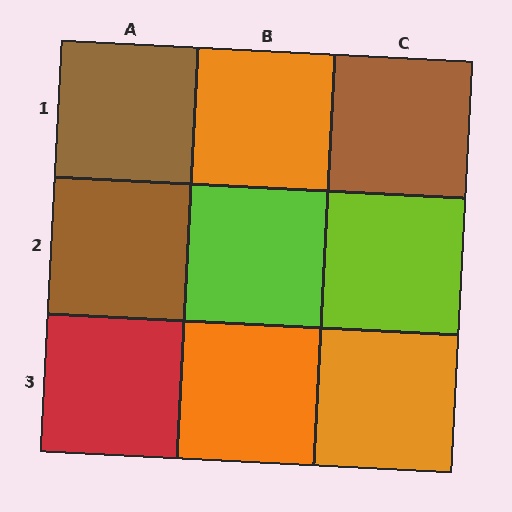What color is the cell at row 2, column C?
Lime.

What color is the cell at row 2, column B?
Lime.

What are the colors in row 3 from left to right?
Red, orange, orange.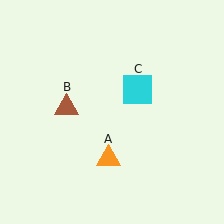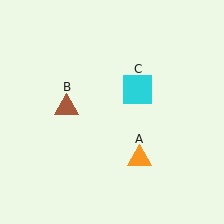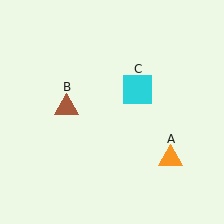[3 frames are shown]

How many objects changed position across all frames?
1 object changed position: orange triangle (object A).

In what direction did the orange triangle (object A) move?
The orange triangle (object A) moved right.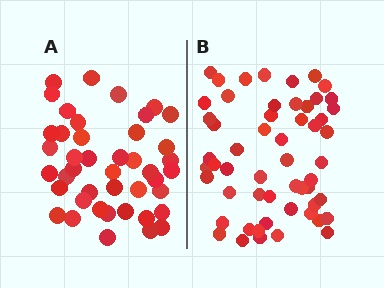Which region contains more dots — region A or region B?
Region B (the right region) has more dots.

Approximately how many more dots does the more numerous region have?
Region B has roughly 12 or so more dots than region A.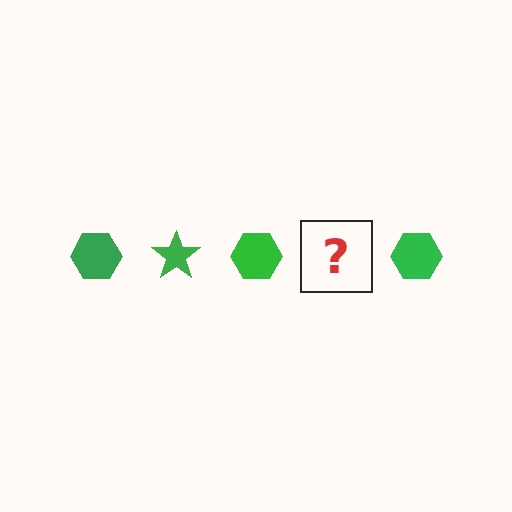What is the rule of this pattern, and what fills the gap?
The rule is that the pattern cycles through hexagon, star shapes in green. The gap should be filled with a green star.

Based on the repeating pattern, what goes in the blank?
The blank should be a green star.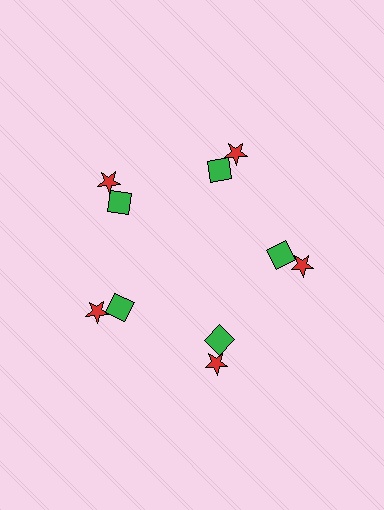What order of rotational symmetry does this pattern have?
This pattern has 5-fold rotational symmetry.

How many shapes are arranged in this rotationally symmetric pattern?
There are 10 shapes, arranged in 5 groups of 2.